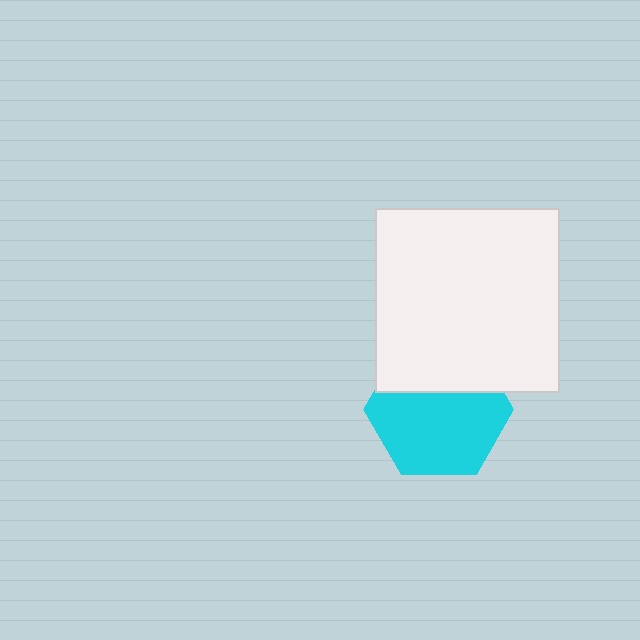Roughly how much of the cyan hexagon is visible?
Most of it is visible (roughly 65%).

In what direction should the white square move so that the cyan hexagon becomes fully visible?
The white square should move up. That is the shortest direction to clear the overlap and leave the cyan hexagon fully visible.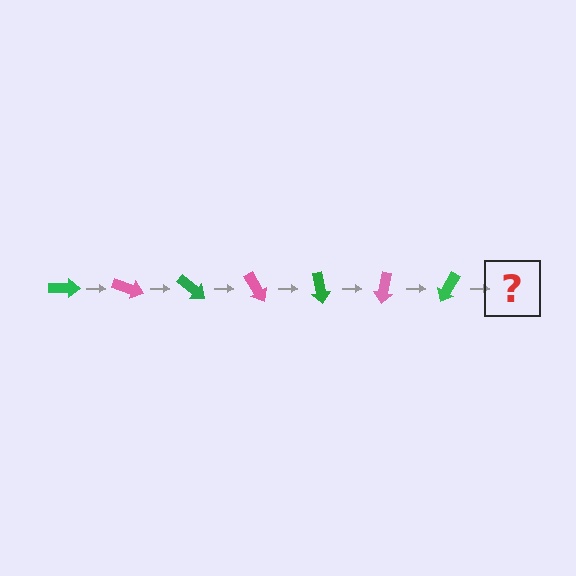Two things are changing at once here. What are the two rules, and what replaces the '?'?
The two rules are that it rotates 20 degrees each step and the color cycles through green and pink. The '?' should be a pink arrow, rotated 140 degrees from the start.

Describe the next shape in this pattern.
It should be a pink arrow, rotated 140 degrees from the start.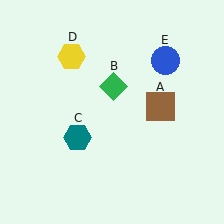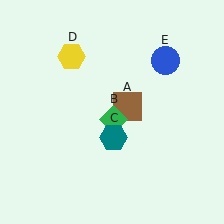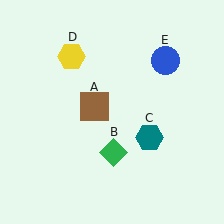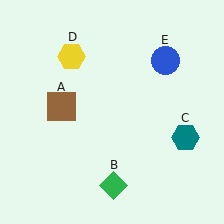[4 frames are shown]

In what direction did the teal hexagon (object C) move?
The teal hexagon (object C) moved right.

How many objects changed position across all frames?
3 objects changed position: brown square (object A), green diamond (object B), teal hexagon (object C).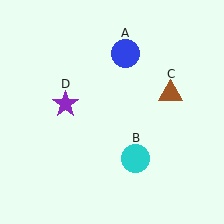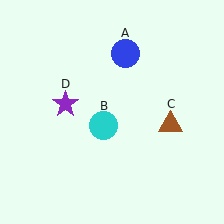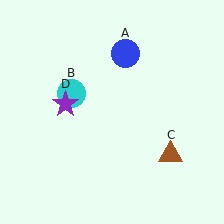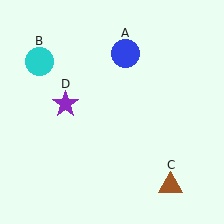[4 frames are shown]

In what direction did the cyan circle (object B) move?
The cyan circle (object B) moved up and to the left.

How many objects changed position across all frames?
2 objects changed position: cyan circle (object B), brown triangle (object C).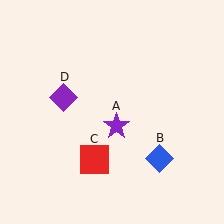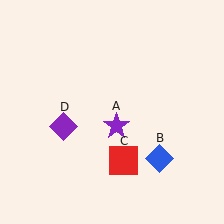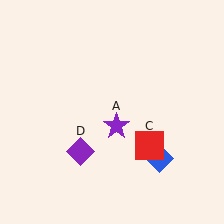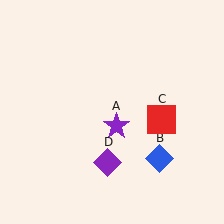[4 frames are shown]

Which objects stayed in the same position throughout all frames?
Purple star (object A) and blue diamond (object B) remained stationary.